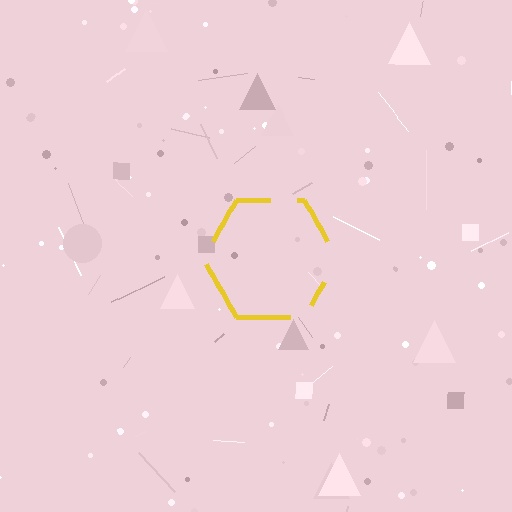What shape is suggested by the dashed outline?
The dashed outline suggests a hexagon.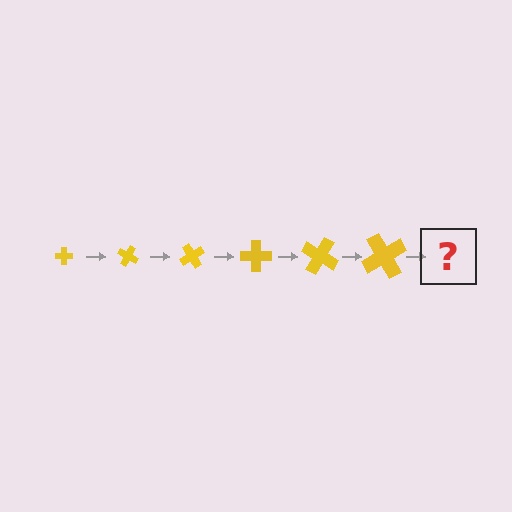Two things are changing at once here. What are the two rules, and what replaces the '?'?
The two rules are that the cross grows larger each step and it rotates 30 degrees each step. The '?' should be a cross, larger than the previous one and rotated 180 degrees from the start.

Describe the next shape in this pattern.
It should be a cross, larger than the previous one and rotated 180 degrees from the start.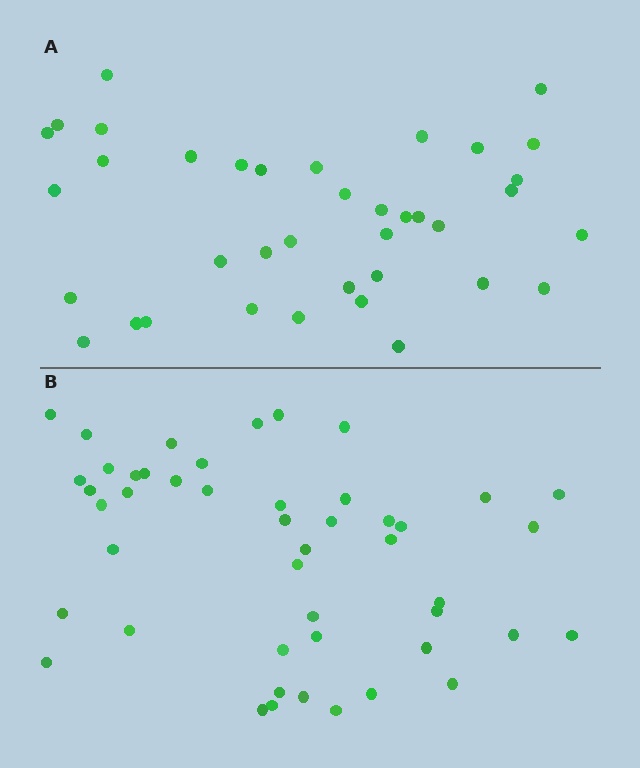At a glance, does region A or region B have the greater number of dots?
Region B (the bottom region) has more dots.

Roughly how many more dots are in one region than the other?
Region B has roughly 8 or so more dots than region A.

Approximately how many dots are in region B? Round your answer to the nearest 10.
About 50 dots. (The exact count is 47, which rounds to 50.)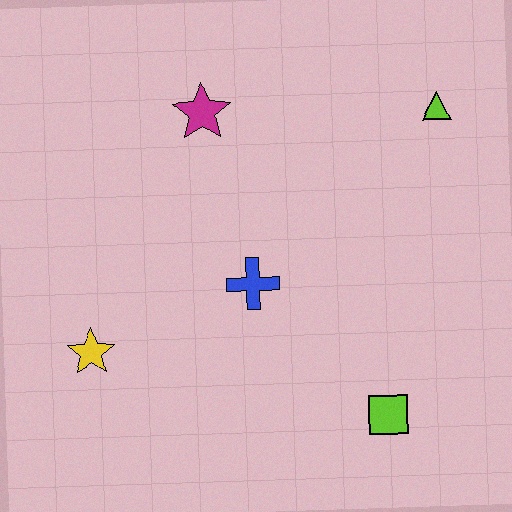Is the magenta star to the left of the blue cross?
Yes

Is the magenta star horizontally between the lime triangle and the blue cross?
No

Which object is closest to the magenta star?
The blue cross is closest to the magenta star.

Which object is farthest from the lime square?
The magenta star is farthest from the lime square.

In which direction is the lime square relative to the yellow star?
The lime square is to the right of the yellow star.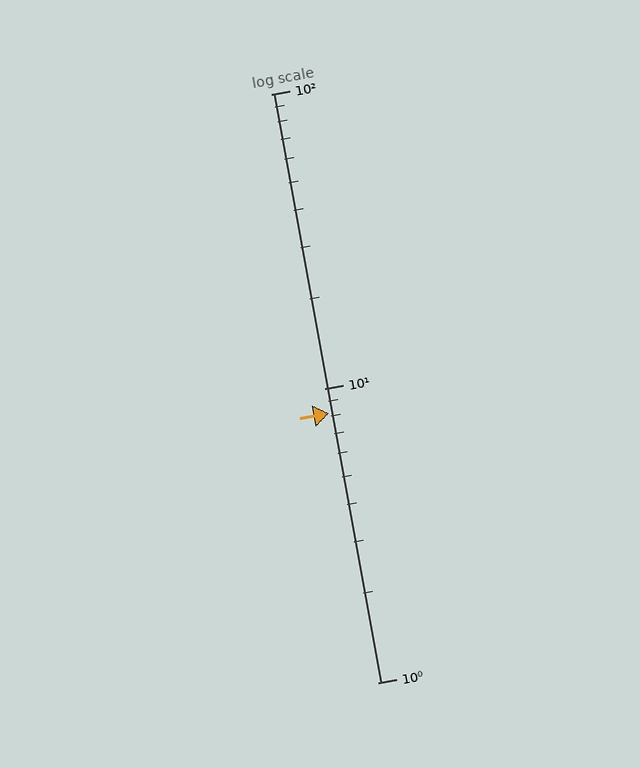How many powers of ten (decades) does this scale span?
The scale spans 2 decades, from 1 to 100.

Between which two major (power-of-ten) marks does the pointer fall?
The pointer is between 1 and 10.